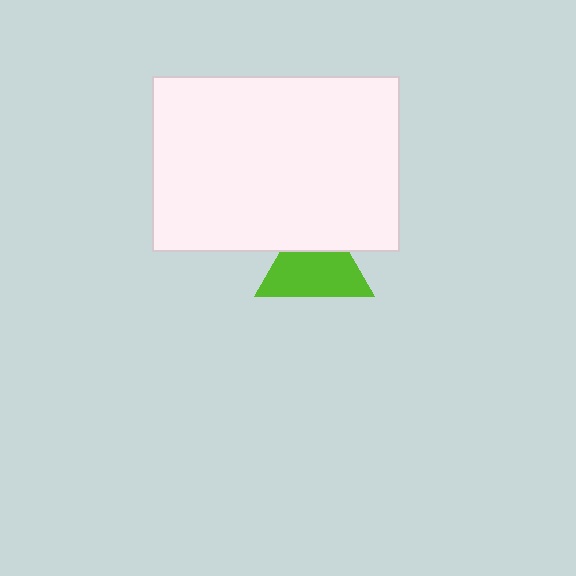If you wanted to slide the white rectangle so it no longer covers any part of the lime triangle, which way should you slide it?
Slide it up — that is the most direct way to separate the two shapes.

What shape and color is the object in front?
The object in front is a white rectangle.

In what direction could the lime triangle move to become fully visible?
The lime triangle could move down. That would shift it out from behind the white rectangle entirely.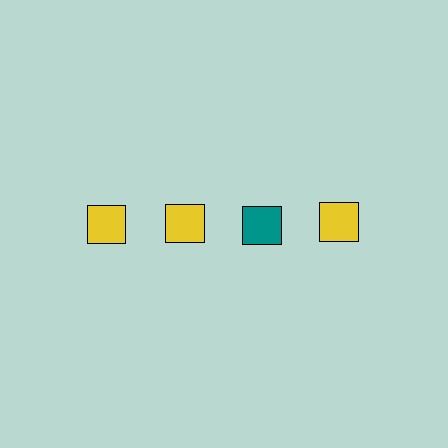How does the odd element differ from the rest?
It has a different color: teal instead of yellow.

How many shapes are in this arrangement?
There are 4 shapes arranged in a grid pattern.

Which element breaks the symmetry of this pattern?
The teal square in the top row, center column breaks the symmetry. All other shapes are yellow squares.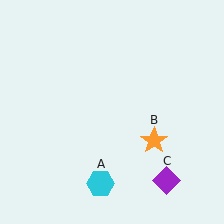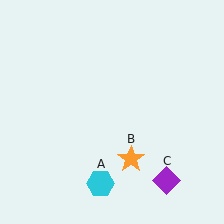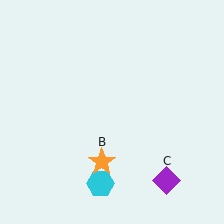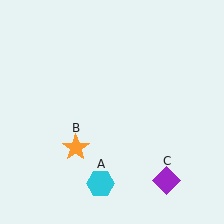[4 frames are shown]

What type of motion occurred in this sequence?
The orange star (object B) rotated clockwise around the center of the scene.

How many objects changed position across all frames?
1 object changed position: orange star (object B).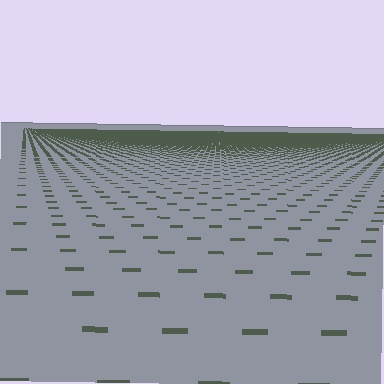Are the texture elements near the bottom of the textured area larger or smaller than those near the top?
Larger. Near the bottom, elements are closer to the viewer and appear at a bigger on-screen size.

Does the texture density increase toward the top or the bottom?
Density increases toward the top.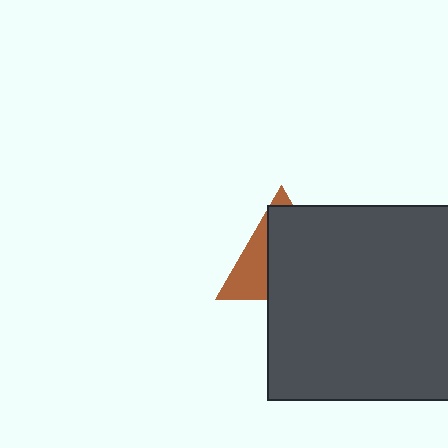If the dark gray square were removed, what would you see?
You would see the complete brown triangle.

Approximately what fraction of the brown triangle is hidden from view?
Roughly 65% of the brown triangle is hidden behind the dark gray square.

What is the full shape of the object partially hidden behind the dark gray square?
The partially hidden object is a brown triangle.